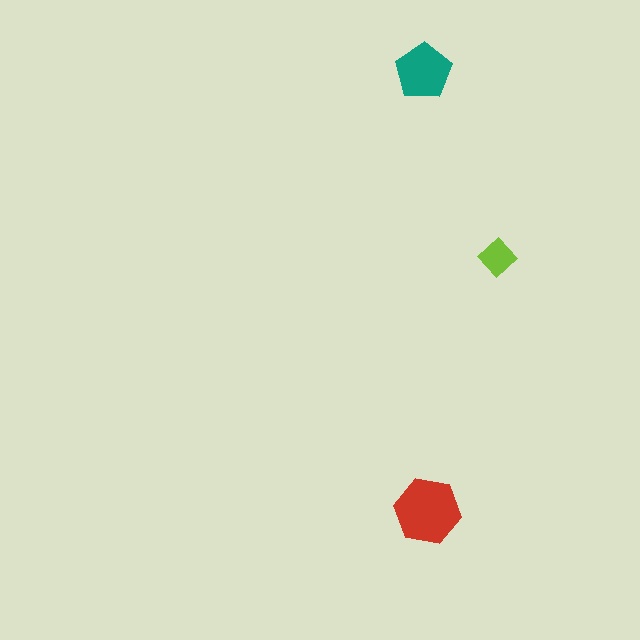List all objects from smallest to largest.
The lime diamond, the teal pentagon, the red hexagon.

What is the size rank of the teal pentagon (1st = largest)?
2nd.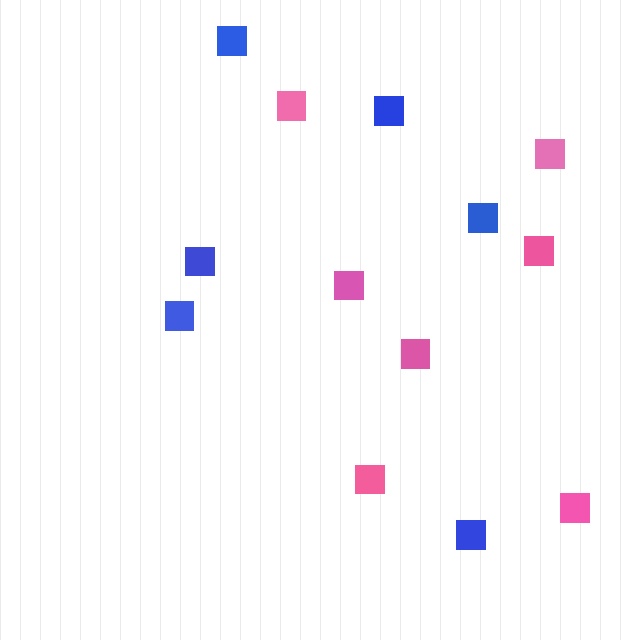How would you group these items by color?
There are 2 groups: one group of blue squares (6) and one group of pink squares (7).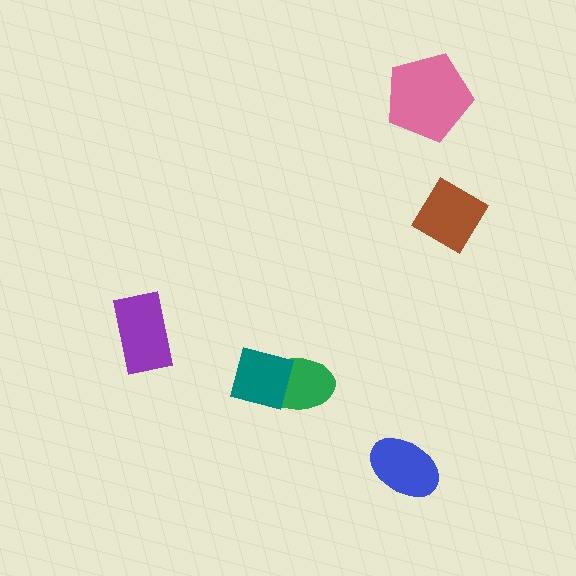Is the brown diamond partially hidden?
No, no other shape covers it.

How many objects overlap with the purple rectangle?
0 objects overlap with the purple rectangle.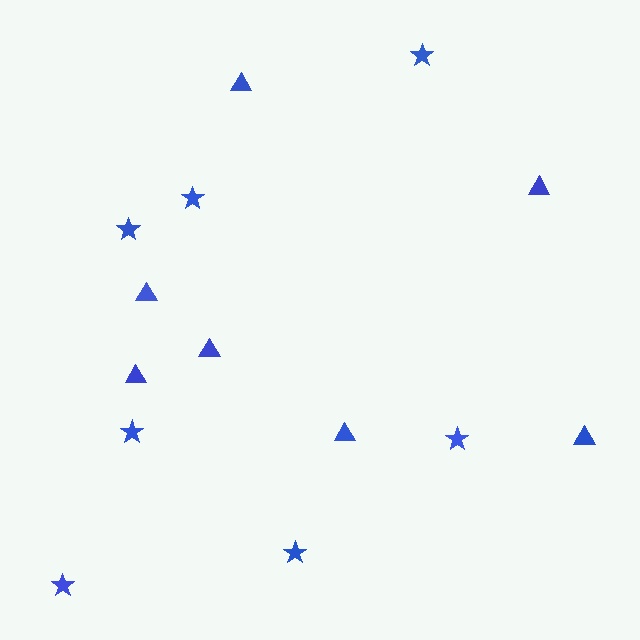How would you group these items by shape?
There are 2 groups: one group of triangles (7) and one group of stars (7).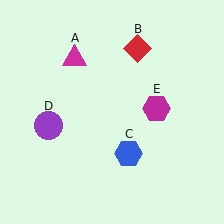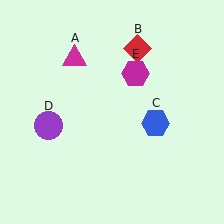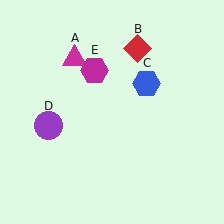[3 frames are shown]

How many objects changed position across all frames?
2 objects changed position: blue hexagon (object C), magenta hexagon (object E).